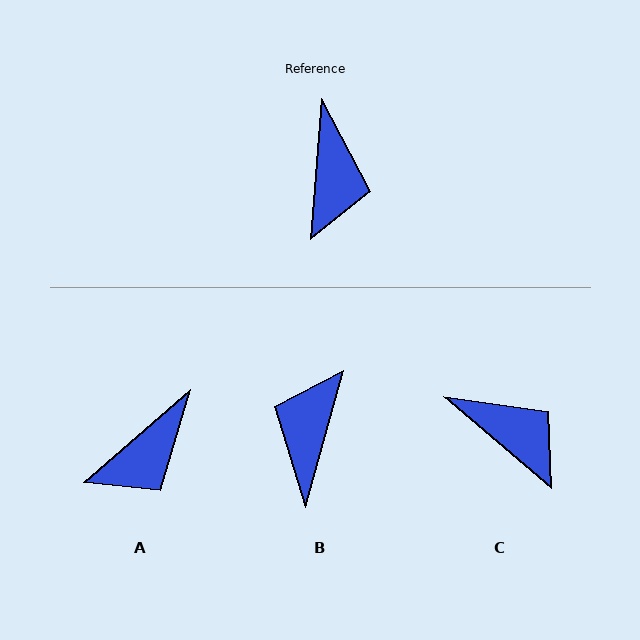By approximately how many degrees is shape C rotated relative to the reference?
Approximately 54 degrees counter-clockwise.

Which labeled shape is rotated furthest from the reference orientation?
B, about 169 degrees away.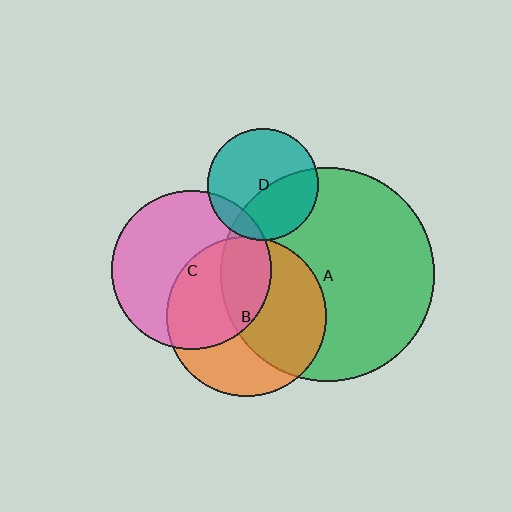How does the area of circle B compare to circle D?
Approximately 2.1 times.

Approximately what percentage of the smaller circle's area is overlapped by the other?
Approximately 15%.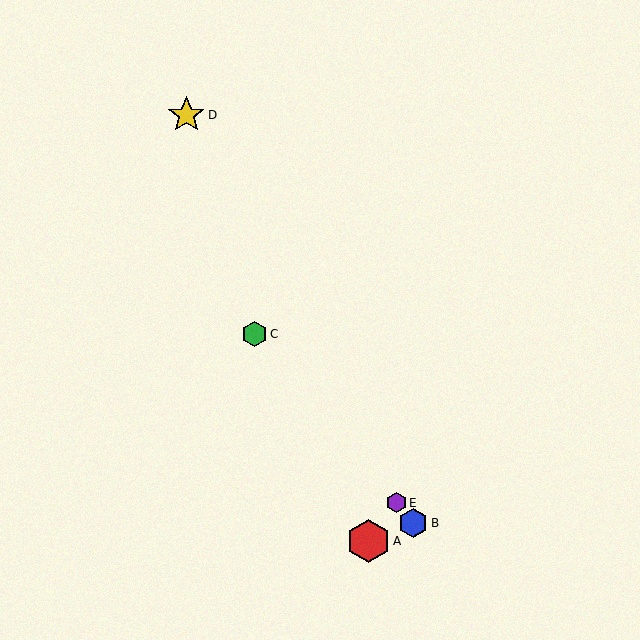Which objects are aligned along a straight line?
Objects B, C, E are aligned along a straight line.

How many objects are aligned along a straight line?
3 objects (B, C, E) are aligned along a straight line.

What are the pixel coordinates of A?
Object A is at (368, 541).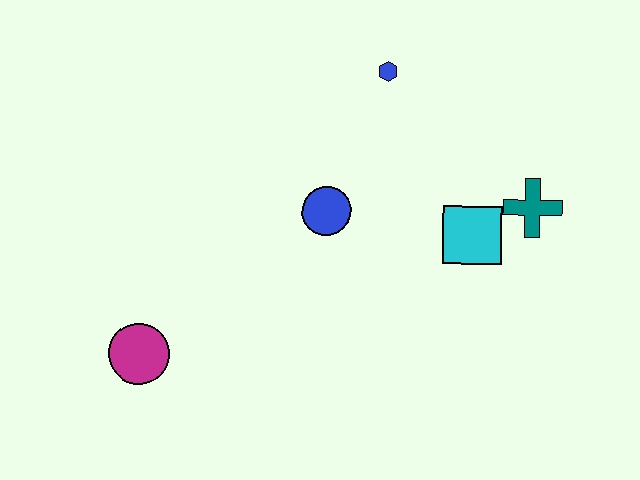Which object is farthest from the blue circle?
The magenta circle is farthest from the blue circle.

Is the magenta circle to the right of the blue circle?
No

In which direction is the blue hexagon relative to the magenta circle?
The blue hexagon is above the magenta circle.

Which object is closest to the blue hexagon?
The blue circle is closest to the blue hexagon.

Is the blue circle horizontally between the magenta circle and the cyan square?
Yes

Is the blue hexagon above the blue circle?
Yes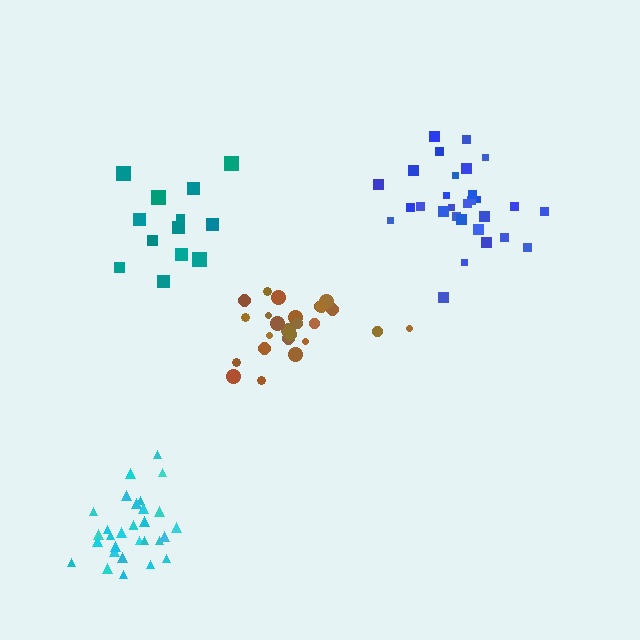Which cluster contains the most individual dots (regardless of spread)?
Cyan (30).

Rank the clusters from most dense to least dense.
cyan, blue, brown, teal.